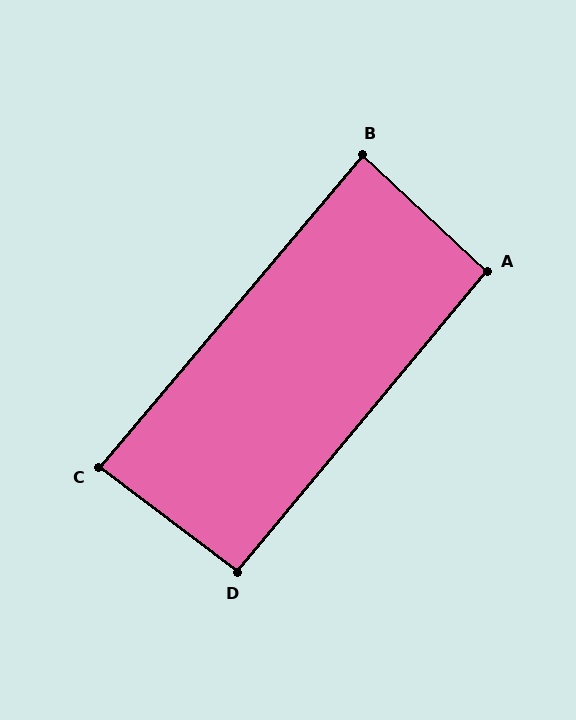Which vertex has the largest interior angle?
A, at approximately 93 degrees.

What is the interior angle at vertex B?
Approximately 87 degrees (approximately right).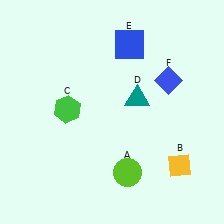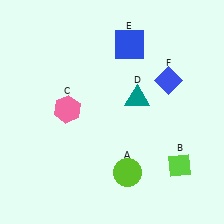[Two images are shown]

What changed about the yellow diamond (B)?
In Image 1, B is yellow. In Image 2, it changed to lime.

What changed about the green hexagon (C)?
In Image 1, C is green. In Image 2, it changed to pink.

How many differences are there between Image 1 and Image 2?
There are 2 differences between the two images.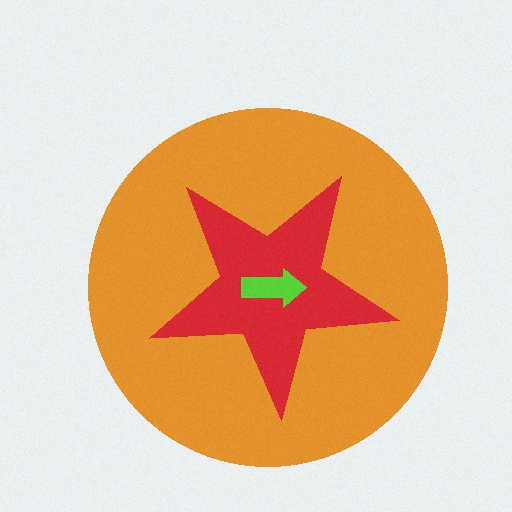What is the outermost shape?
The orange circle.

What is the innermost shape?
The lime arrow.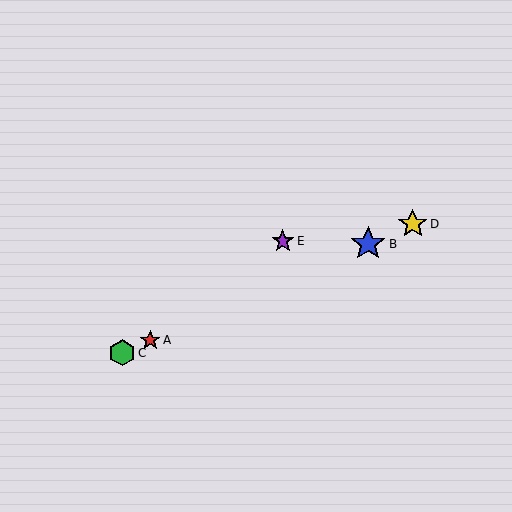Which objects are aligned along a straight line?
Objects A, B, C, D are aligned along a straight line.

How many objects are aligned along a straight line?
4 objects (A, B, C, D) are aligned along a straight line.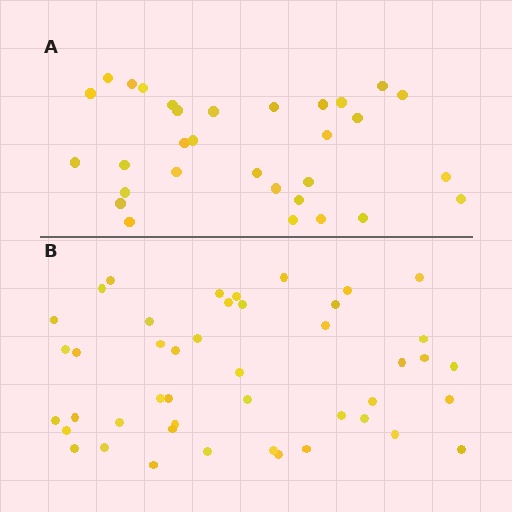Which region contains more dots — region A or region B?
Region B (the bottom region) has more dots.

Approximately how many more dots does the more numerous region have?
Region B has approximately 15 more dots than region A.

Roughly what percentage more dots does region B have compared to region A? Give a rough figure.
About 45% more.